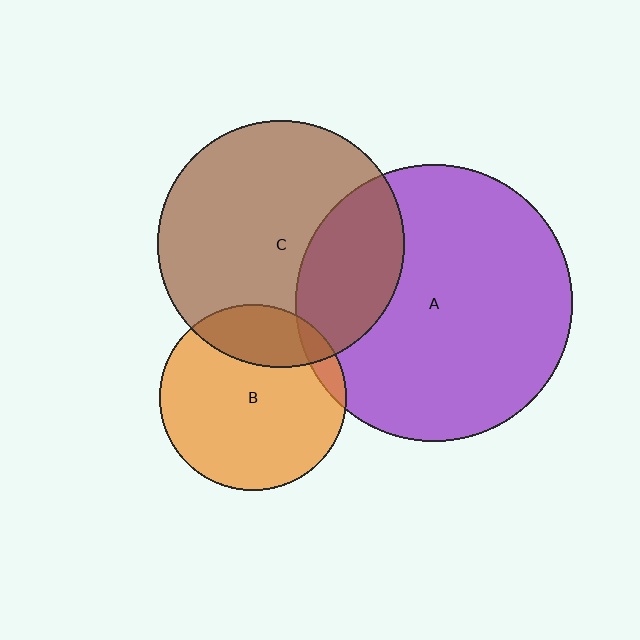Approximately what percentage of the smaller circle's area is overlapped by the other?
Approximately 20%.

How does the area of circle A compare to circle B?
Approximately 2.2 times.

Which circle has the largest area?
Circle A (purple).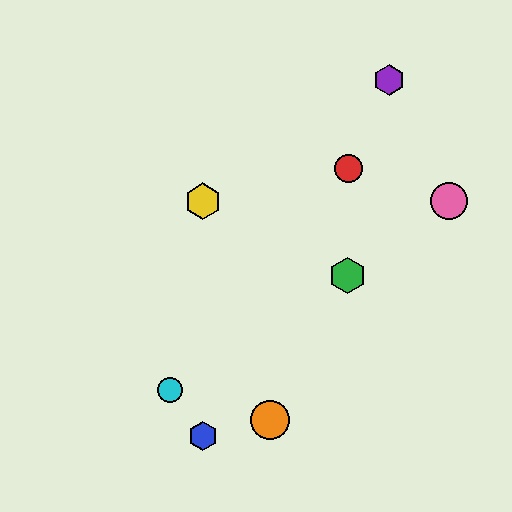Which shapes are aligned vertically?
The blue hexagon, the yellow hexagon are aligned vertically.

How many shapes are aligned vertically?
2 shapes (the blue hexagon, the yellow hexagon) are aligned vertically.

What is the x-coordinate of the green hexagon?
The green hexagon is at x≈347.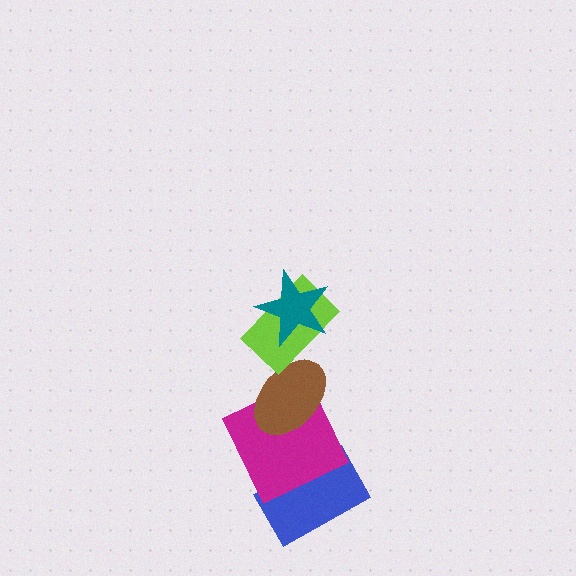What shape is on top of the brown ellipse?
The lime rectangle is on top of the brown ellipse.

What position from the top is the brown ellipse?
The brown ellipse is 3rd from the top.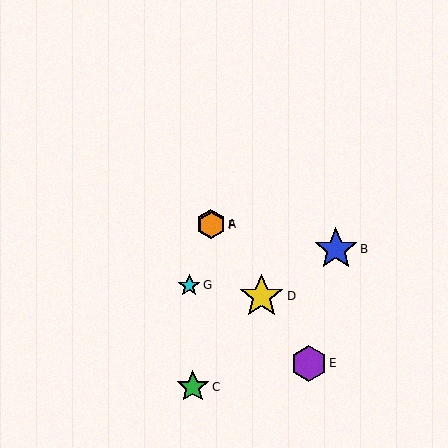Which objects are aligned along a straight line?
Objects A, D, E, F are aligned along a straight line.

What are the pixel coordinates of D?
Object D is at (262, 296).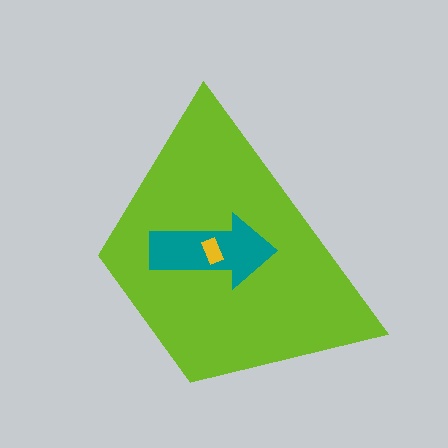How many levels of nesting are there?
3.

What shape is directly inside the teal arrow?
The yellow rectangle.